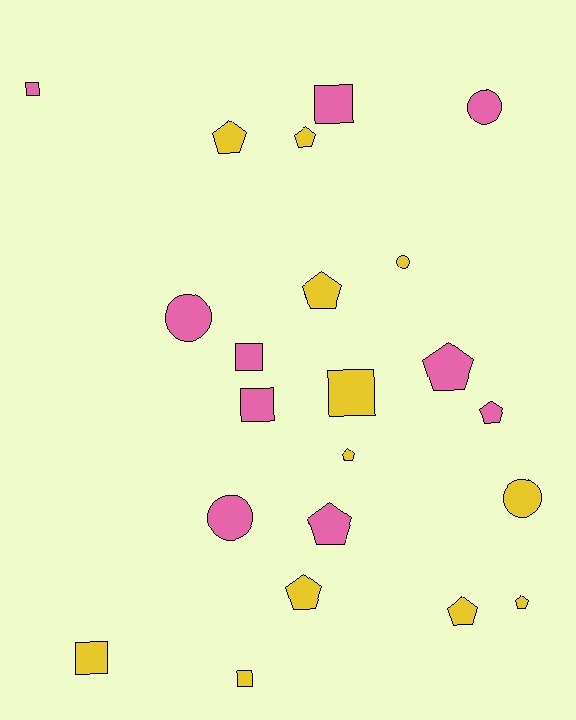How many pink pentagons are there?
There are 3 pink pentagons.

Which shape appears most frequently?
Pentagon, with 10 objects.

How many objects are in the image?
There are 22 objects.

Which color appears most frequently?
Yellow, with 12 objects.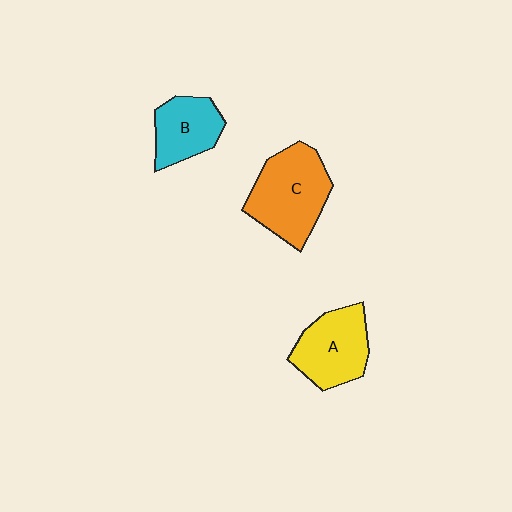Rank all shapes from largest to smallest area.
From largest to smallest: C (orange), A (yellow), B (cyan).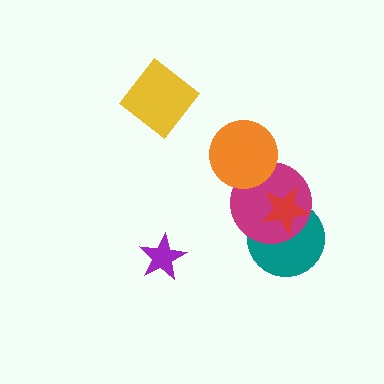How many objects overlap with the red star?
2 objects overlap with the red star.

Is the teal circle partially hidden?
Yes, it is partially covered by another shape.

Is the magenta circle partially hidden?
Yes, it is partially covered by another shape.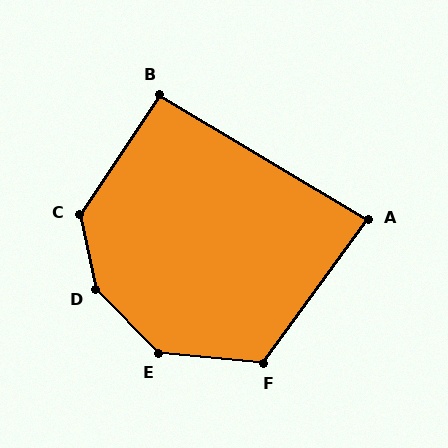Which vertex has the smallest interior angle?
A, at approximately 85 degrees.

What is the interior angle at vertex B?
Approximately 93 degrees (approximately right).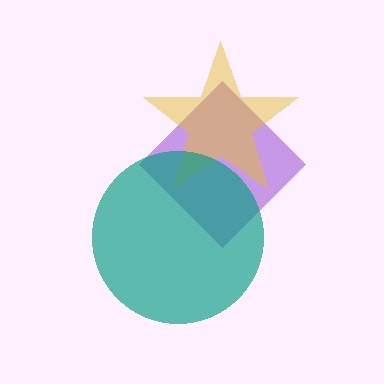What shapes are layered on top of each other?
The layered shapes are: a purple diamond, a yellow star, a teal circle.